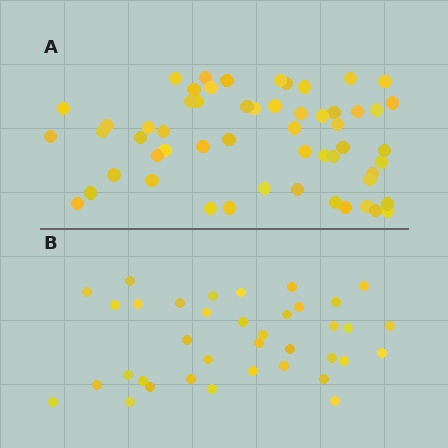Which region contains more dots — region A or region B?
Region A (the top region) has more dots.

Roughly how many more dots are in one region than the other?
Region A has approximately 20 more dots than region B.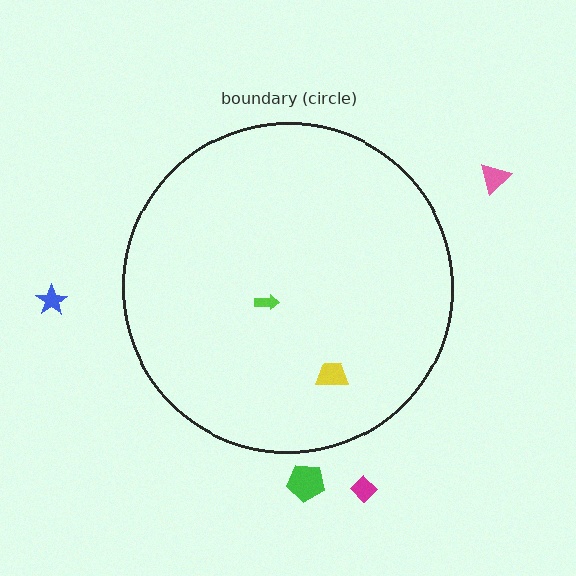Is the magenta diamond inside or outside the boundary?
Outside.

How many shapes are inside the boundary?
2 inside, 4 outside.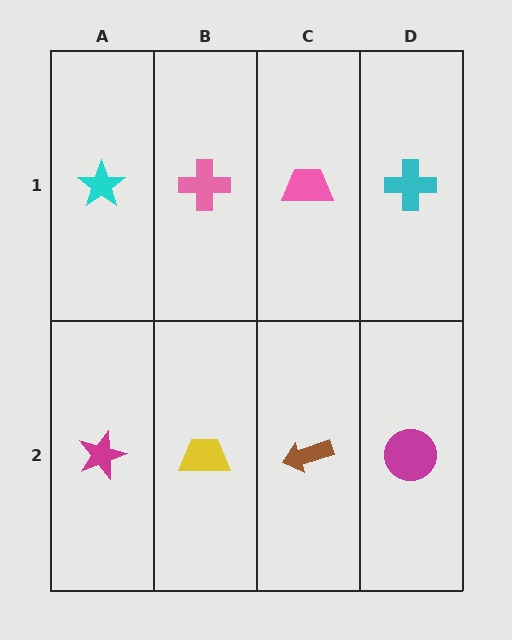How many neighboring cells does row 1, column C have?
3.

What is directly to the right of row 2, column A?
A yellow trapezoid.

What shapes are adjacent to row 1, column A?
A magenta star (row 2, column A), a pink cross (row 1, column B).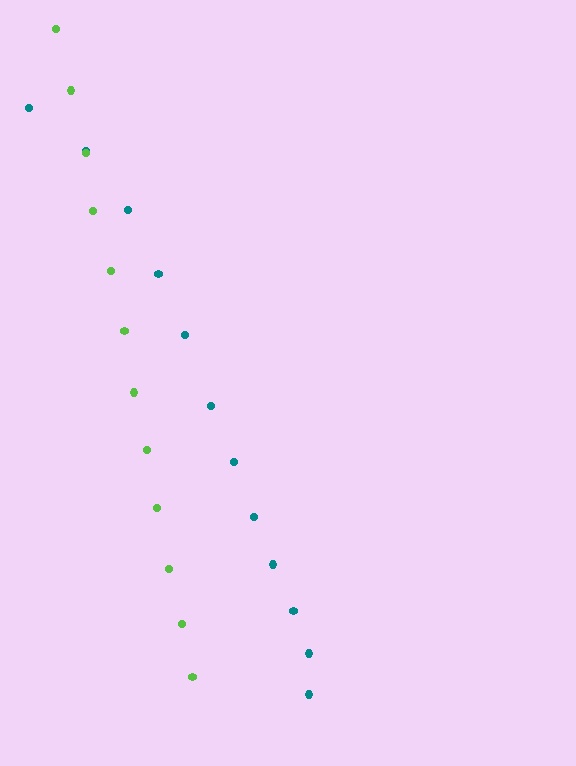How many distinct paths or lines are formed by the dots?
There are 2 distinct paths.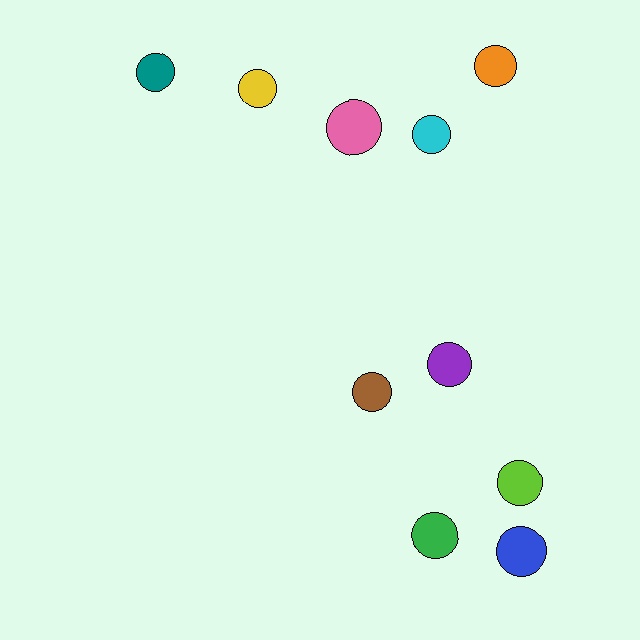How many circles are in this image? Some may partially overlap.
There are 10 circles.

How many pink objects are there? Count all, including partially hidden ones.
There is 1 pink object.